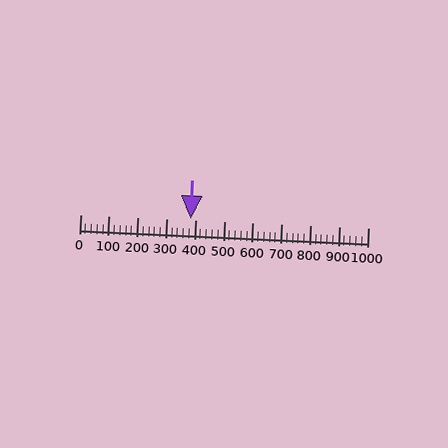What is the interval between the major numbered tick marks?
The major tick marks are spaced 100 units apart.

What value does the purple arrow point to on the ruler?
The purple arrow points to approximately 384.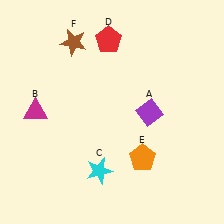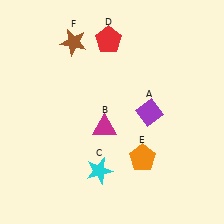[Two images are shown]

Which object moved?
The magenta triangle (B) moved right.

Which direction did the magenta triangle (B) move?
The magenta triangle (B) moved right.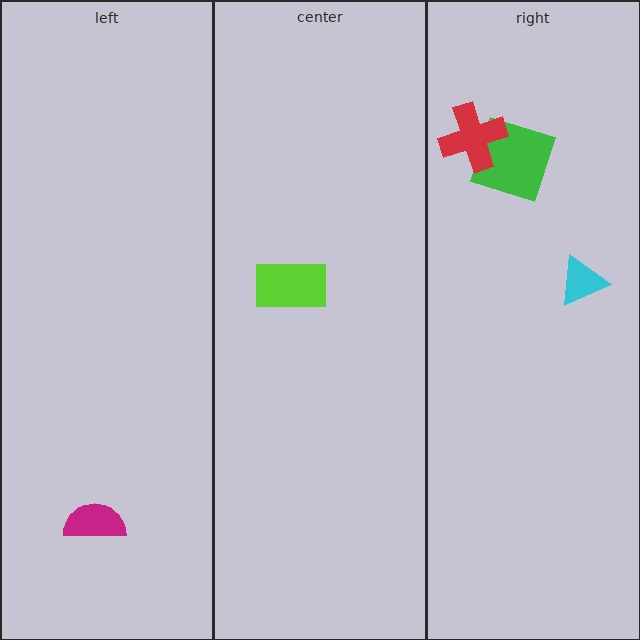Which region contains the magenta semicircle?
The left region.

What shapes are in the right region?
The green square, the cyan triangle, the red cross.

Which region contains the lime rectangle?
The center region.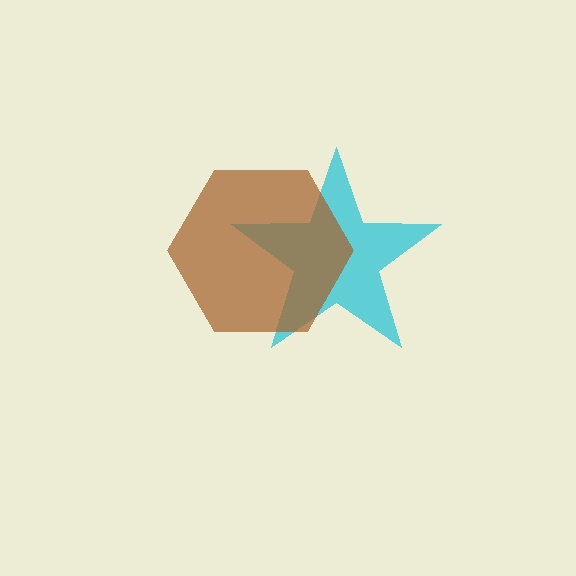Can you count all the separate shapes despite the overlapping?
Yes, there are 2 separate shapes.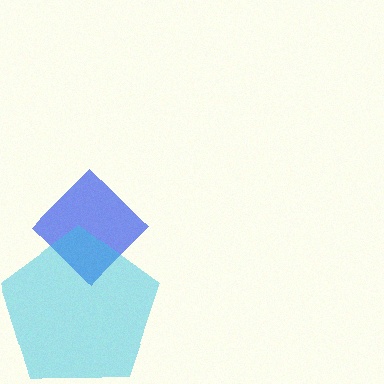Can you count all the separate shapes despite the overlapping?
Yes, there are 2 separate shapes.